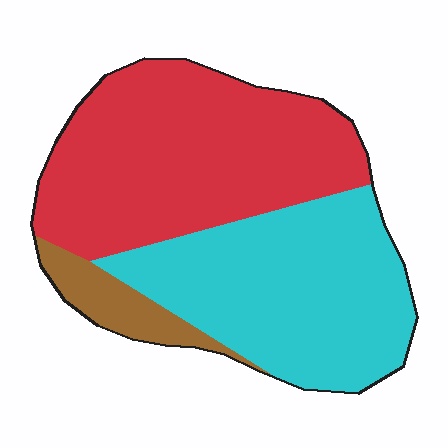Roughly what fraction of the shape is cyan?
Cyan takes up about two fifths (2/5) of the shape.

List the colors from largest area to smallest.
From largest to smallest: red, cyan, brown.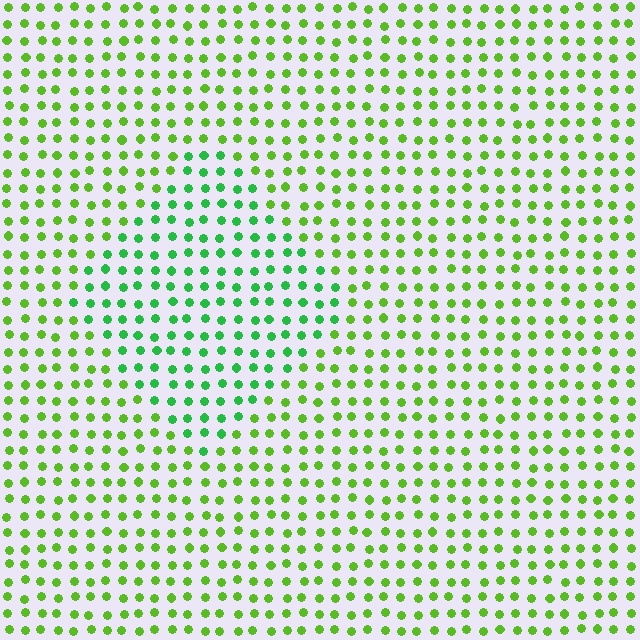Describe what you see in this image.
The image is filled with small lime elements in a uniform arrangement. A diamond-shaped region is visible where the elements are tinted to a slightly different hue, forming a subtle color boundary.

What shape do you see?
I see a diamond.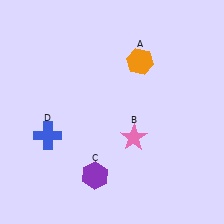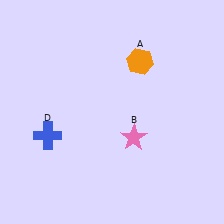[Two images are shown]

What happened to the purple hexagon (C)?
The purple hexagon (C) was removed in Image 2. It was in the bottom-left area of Image 1.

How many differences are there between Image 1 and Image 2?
There is 1 difference between the two images.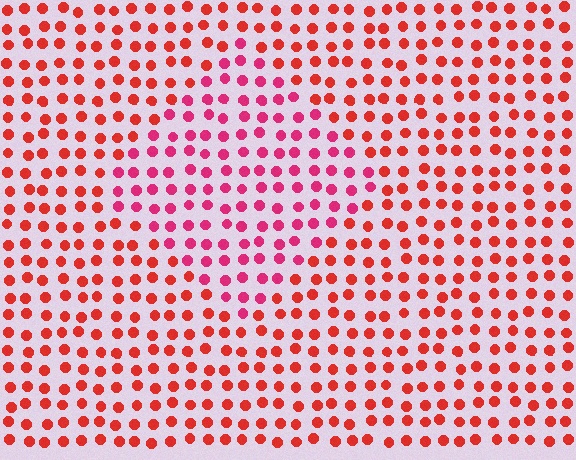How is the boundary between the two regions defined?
The boundary is defined purely by a slight shift in hue (about 28 degrees). Spacing, size, and orientation are identical on both sides.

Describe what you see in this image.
The image is filled with small red elements in a uniform arrangement. A diamond-shaped region is visible where the elements are tinted to a slightly different hue, forming a subtle color boundary.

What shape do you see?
I see a diamond.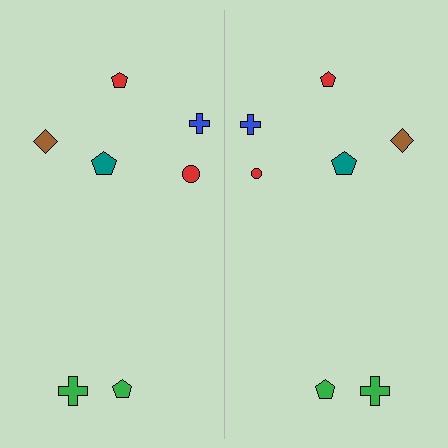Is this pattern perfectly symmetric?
No, the pattern is not perfectly symmetric. The red circle on the right side has a different size than its mirror counterpart.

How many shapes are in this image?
There are 14 shapes in this image.